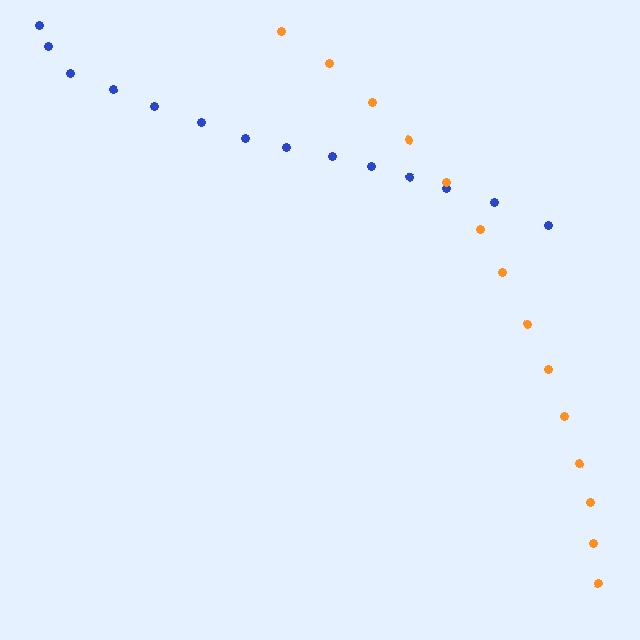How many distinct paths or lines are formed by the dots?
There are 2 distinct paths.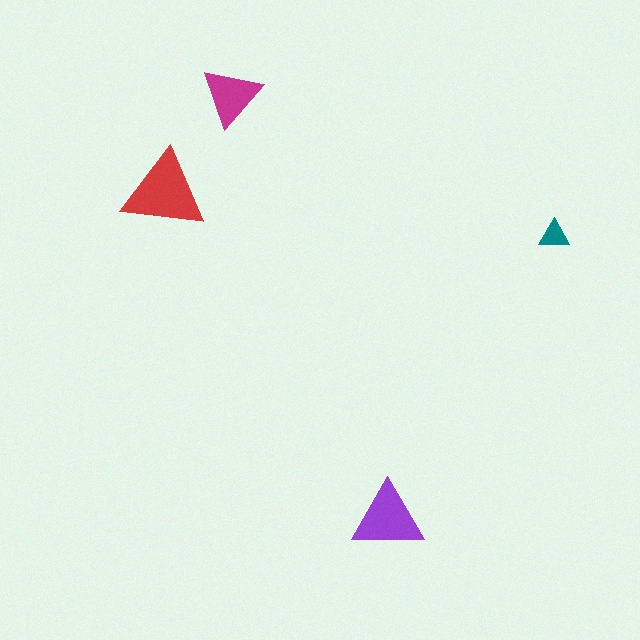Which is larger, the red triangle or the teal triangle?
The red one.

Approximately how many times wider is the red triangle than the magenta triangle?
About 1.5 times wider.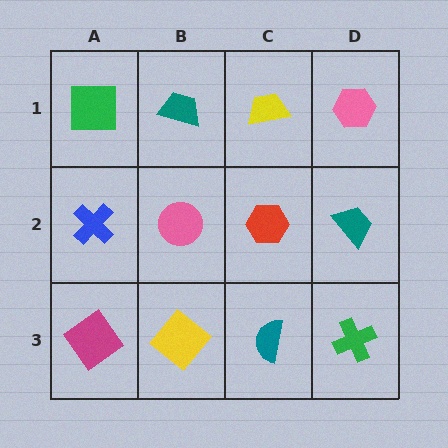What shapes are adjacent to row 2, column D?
A pink hexagon (row 1, column D), a green cross (row 3, column D), a red hexagon (row 2, column C).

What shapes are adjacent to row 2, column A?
A green square (row 1, column A), a magenta diamond (row 3, column A), a pink circle (row 2, column B).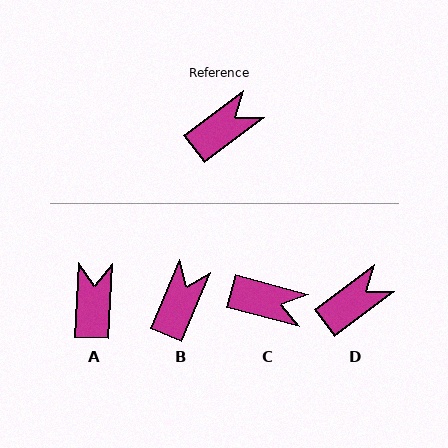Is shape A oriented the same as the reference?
No, it is off by about 50 degrees.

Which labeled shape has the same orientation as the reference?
D.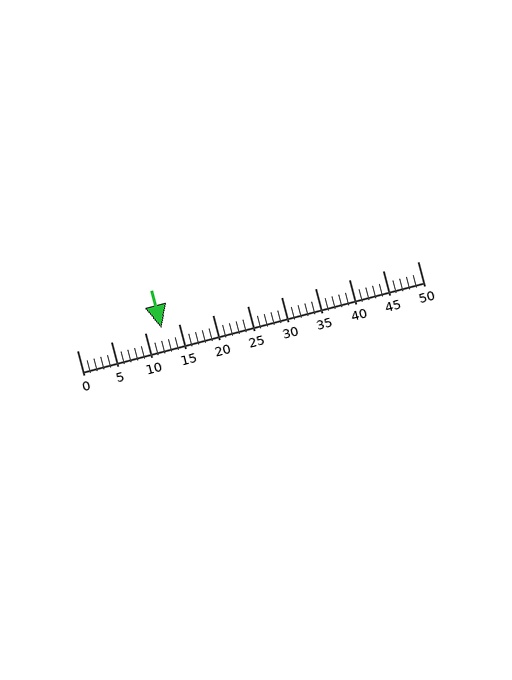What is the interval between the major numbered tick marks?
The major tick marks are spaced 5 units apart.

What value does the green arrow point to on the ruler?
The green arrow points to approximately 12.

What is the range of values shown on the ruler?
The ruler shows values from 0 to 50.